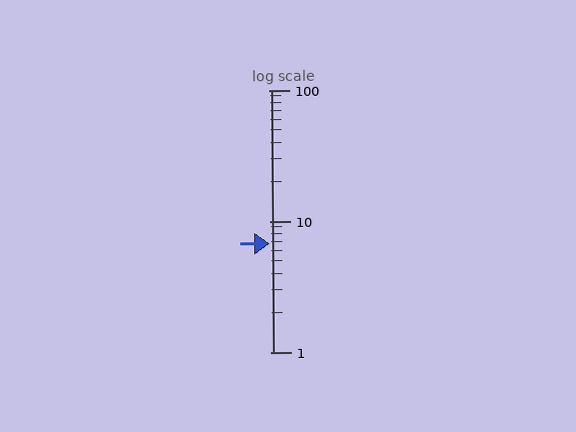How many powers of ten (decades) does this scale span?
The scale spans 2 decades, from 1 to 100.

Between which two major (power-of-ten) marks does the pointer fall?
The pointer is between 1 and 10.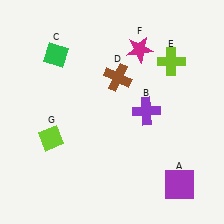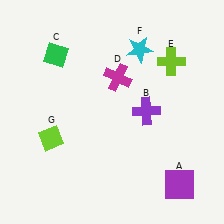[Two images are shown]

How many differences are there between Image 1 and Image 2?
There are 2 differences between the two images.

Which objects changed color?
D changed from brown to magenta. F changed from magenta to cyan.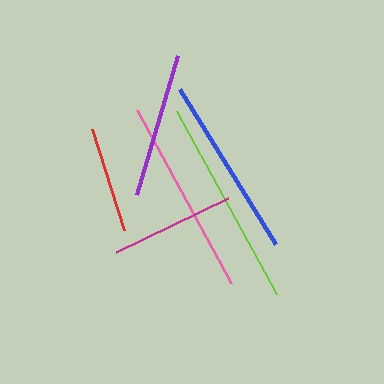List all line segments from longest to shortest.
From longest to shortest: lime, pink, blue, purple, magenta, red.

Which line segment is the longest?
The lime line is the longest at approximately 209 pixels.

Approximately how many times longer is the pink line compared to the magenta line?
The pink line is approximately 1.6 times the length of the magenta line.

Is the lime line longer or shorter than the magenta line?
The lime line is longer than the magenta line.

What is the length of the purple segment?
The purple segment is approximately 145 pixels long.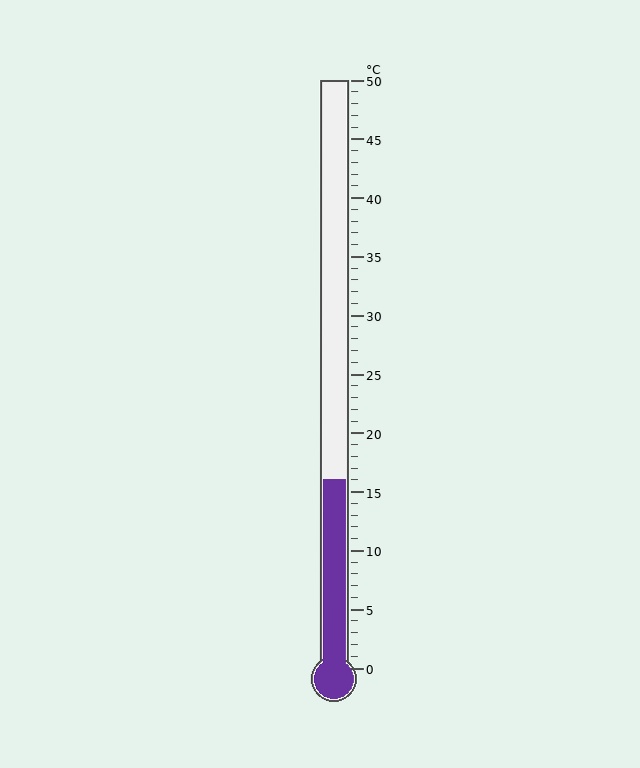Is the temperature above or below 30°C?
The temperature is below 30°C.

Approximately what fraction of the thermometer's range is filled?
The thermometer is filled to approximately 30% of its range.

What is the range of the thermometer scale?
The thermometer scale ranges from 0°C to 50°C.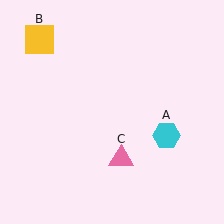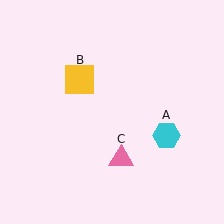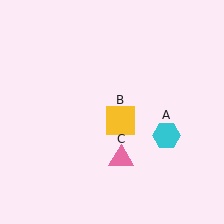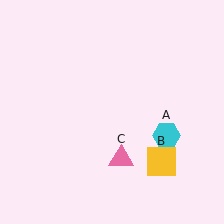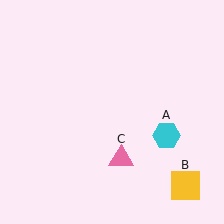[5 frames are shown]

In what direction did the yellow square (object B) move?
The yellow square (object B) moved down and to the right.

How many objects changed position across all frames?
1 object changed position: yellow square (object B).